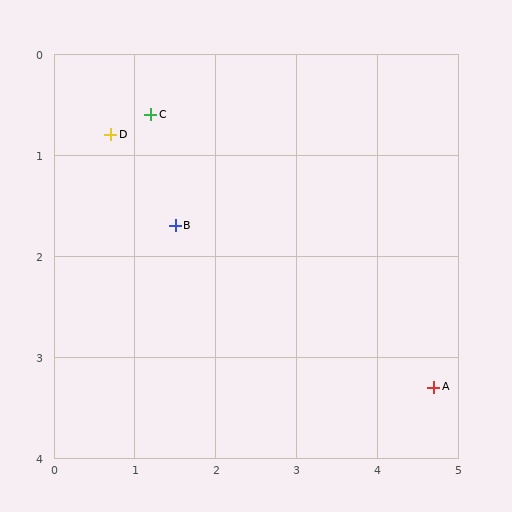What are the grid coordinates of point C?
Point C is at approximately (1.2, 0.6).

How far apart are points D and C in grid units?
Points D and C are about 0.5 grid units apart.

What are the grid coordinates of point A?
Point A is at approximately (4.7, 3.3).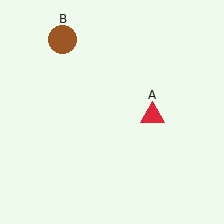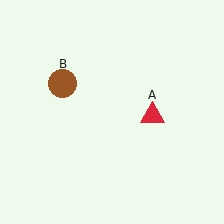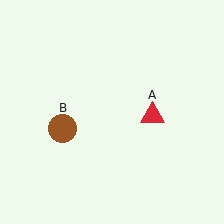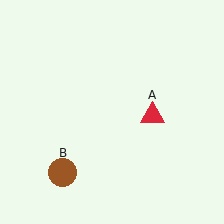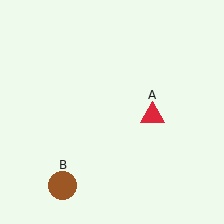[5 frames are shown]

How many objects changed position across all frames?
1 object changed position: brown circle (object B).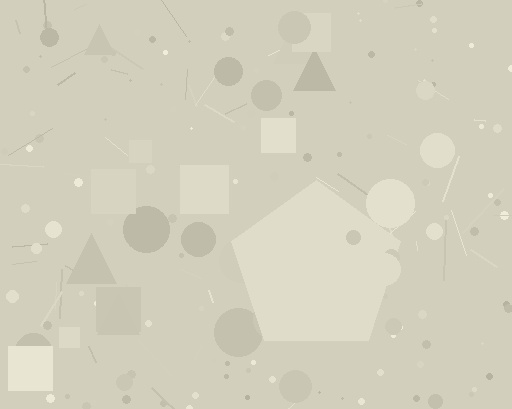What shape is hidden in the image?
A pentagon is hidden in the image.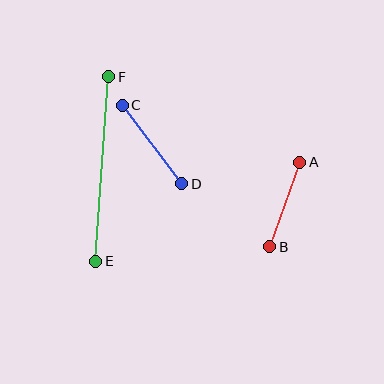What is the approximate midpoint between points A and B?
The midpoint is at approximately (285, 205) pixels.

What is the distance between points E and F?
The distance is approximately 185 pixels.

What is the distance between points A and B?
The distance is approximately 90 pixels.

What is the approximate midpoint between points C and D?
The midpoint is at approximately (152, 145) pixels.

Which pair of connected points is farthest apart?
Points E and F are farthest apart.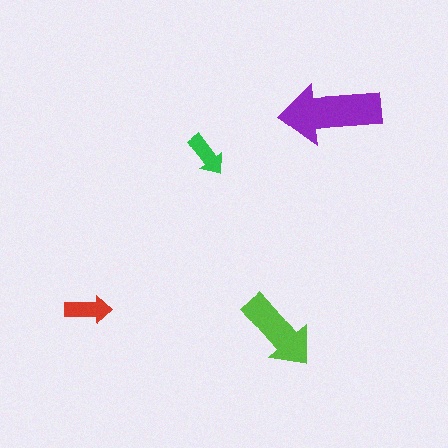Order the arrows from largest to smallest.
the purple one, the lime one, the red one, the green one.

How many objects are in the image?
There are 4 objects in the image.